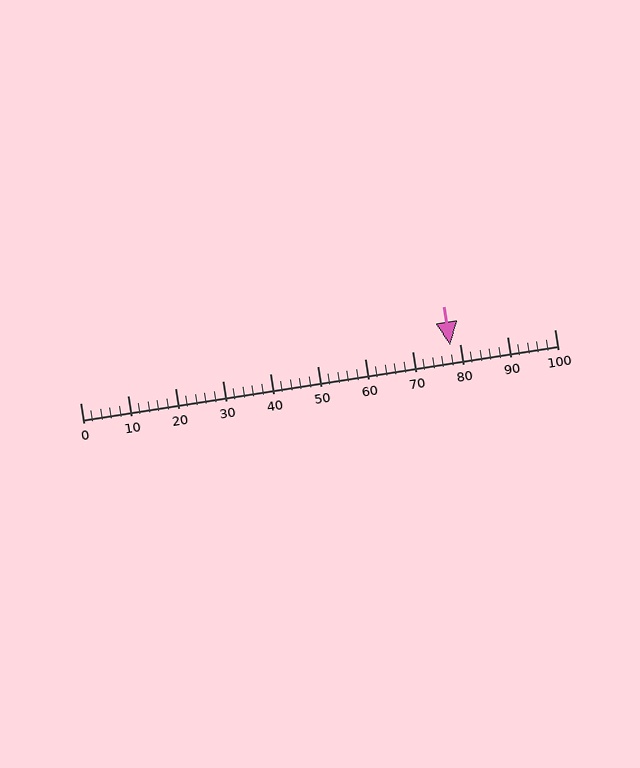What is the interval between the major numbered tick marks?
The major tick marks are spaced 10 units apart.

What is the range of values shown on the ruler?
The ruler shows values from 0 to 100.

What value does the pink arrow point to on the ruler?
The pink arrow points to approximately 78.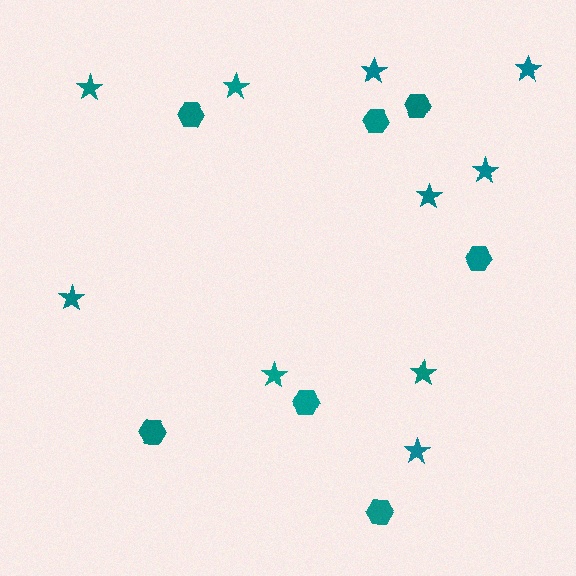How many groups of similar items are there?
There are 2 groups: one group of hexagons (7) and one group of stars (10).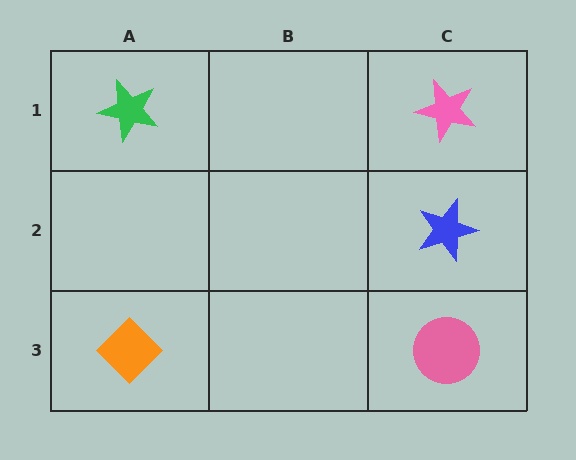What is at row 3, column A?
An orange diamond.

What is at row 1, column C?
A pink star.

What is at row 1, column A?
A green star.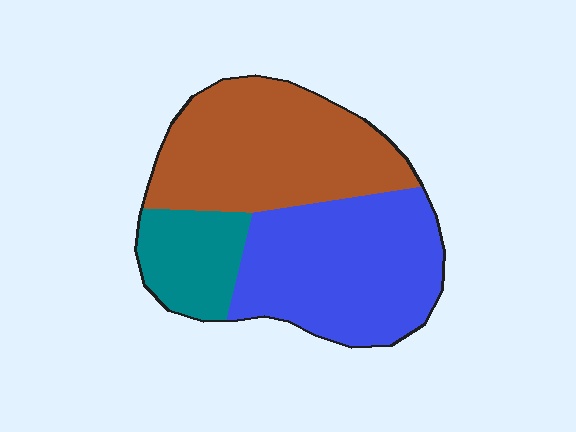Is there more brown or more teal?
Brown.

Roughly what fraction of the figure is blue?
Blue takes up about two fifths (2/5) of the figure.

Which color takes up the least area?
Teal, at roughly 15%.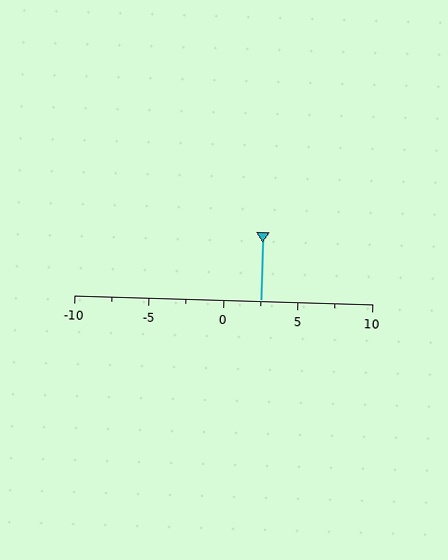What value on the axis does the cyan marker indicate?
The marker indicates approximately 2.5.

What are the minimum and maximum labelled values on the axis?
The axis runs from -10 to 10.